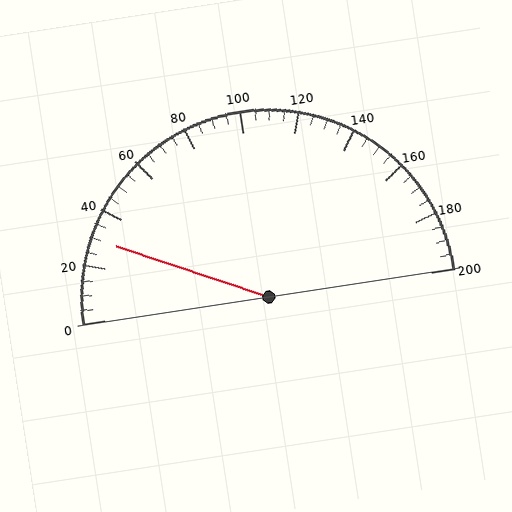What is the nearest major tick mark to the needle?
The nearest major tick mark is 40.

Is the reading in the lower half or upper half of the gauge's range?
The reading is in the lower half of the range (0 to 200).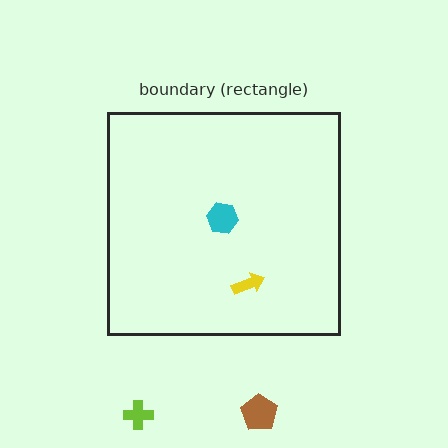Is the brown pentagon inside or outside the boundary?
Outside.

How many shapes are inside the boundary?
2 inside, 2 outside.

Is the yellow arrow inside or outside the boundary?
Inside.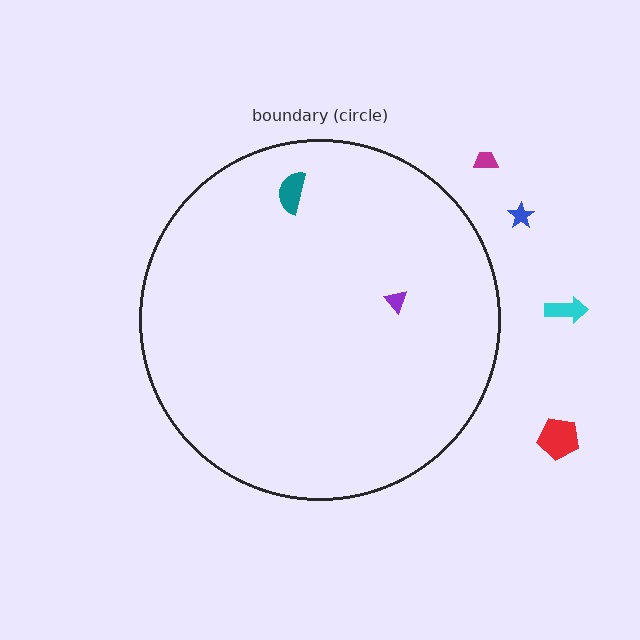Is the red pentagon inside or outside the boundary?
Outside.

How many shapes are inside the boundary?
2 inside, 4 outside.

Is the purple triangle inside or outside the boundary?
Inside.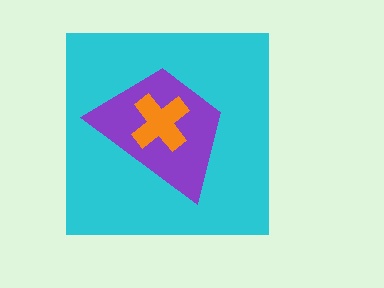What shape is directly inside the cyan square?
The purple trapezoid.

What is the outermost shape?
The cyan square.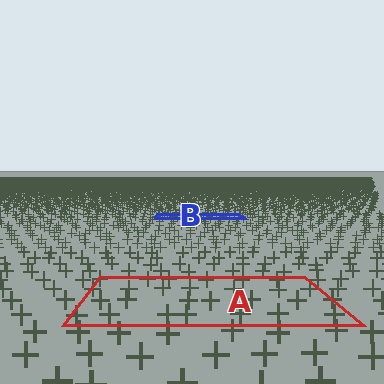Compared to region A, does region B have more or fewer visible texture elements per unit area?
Region B has more texture elements per unit area — they are packed more densely because it is farther away.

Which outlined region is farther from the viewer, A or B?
Region B is farther from the viewer — the texture elements inside it appear smaller and more densely packed.